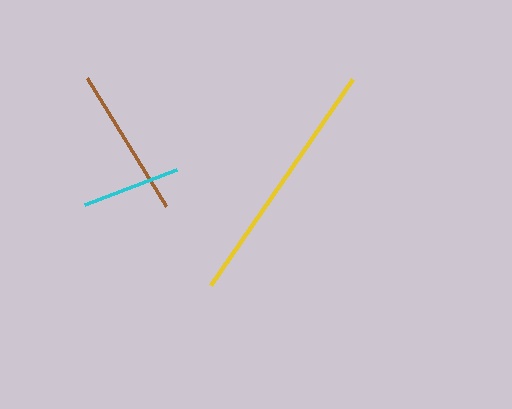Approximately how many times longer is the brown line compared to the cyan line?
The brown line is approximately 1.5 times the length of the cyan line.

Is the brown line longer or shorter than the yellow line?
The yellow line is longer than the brown line.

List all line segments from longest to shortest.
From longest to shortest: yellow, brown, cyan.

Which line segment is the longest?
The yellow line is the longest at approximately 250 pixels.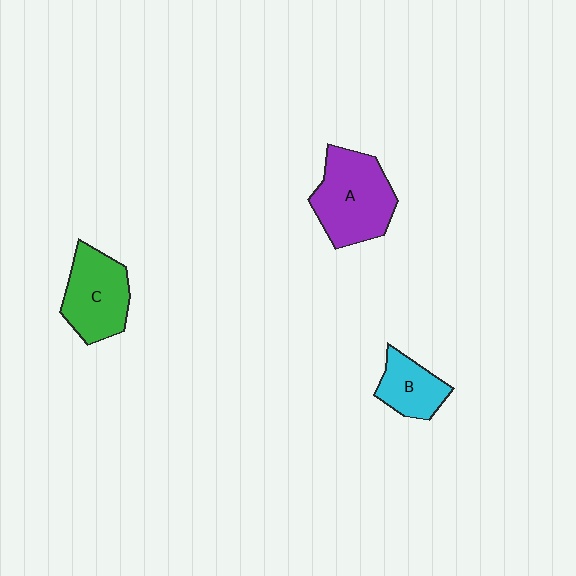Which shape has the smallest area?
Shape B (cyan).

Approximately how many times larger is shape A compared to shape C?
Approximately 1.2 times.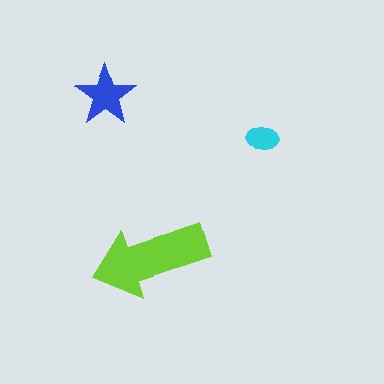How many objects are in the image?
There are 3 objects in the image.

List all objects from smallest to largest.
The cyan ellipse, the blue star, the lime arrow.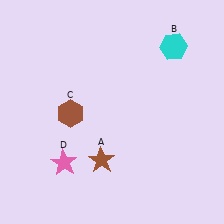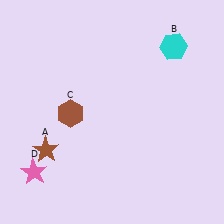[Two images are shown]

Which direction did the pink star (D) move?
The pink star (D) moved left.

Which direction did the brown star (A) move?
The brown star (A) moved left.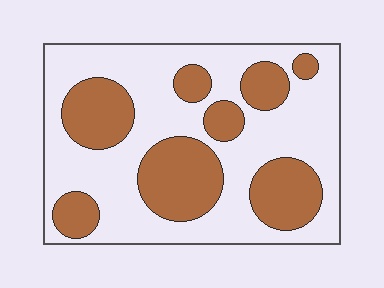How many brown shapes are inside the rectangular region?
8.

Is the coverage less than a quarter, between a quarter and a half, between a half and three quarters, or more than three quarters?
Between a quarter and a half.